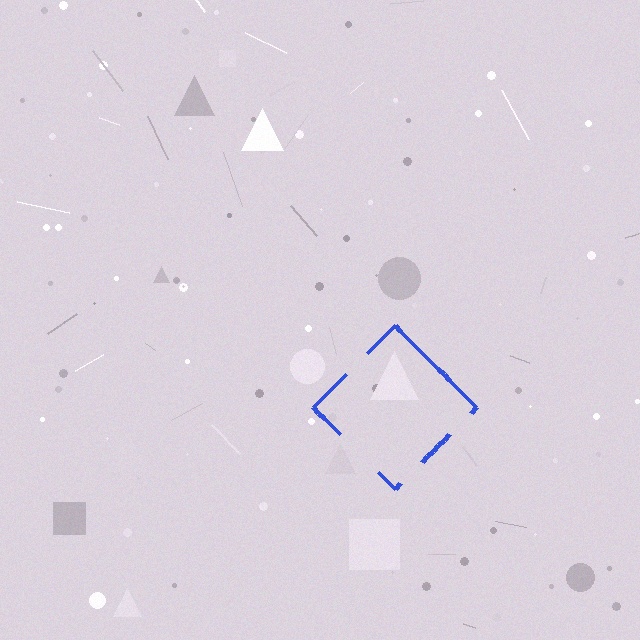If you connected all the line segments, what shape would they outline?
They would outline a diamond.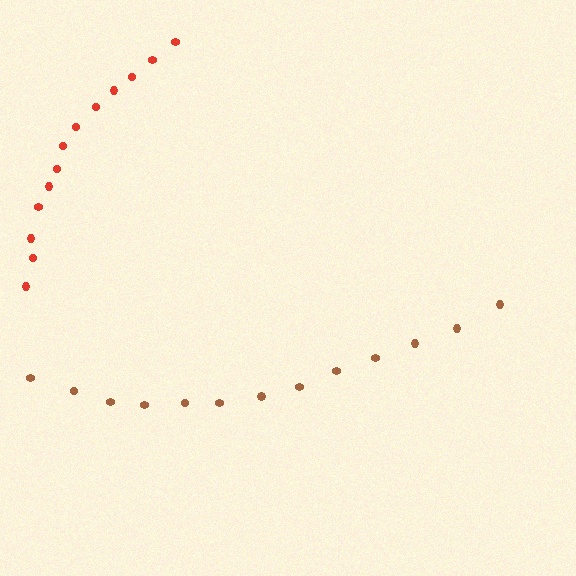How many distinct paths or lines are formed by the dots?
There are 2 distinct paths.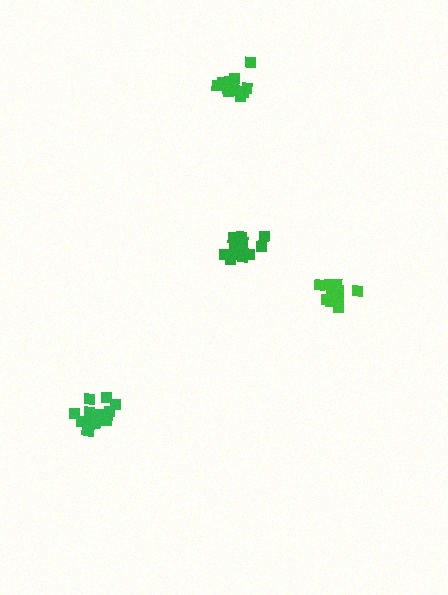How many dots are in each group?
Group 1: 17 dots, Group 2: 18 dots, Group 3: 14 dots, Group 4: 14 dots (63 total).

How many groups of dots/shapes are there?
There are 4 groups.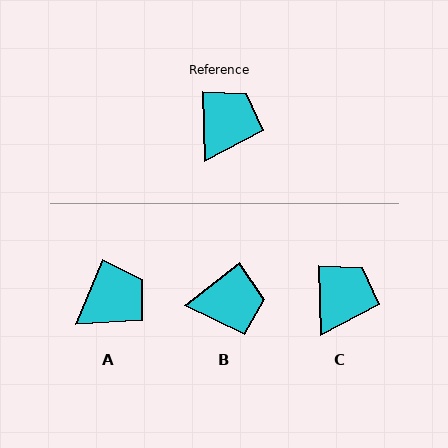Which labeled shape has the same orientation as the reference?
C.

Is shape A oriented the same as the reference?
No, it is off by about 25 degrees.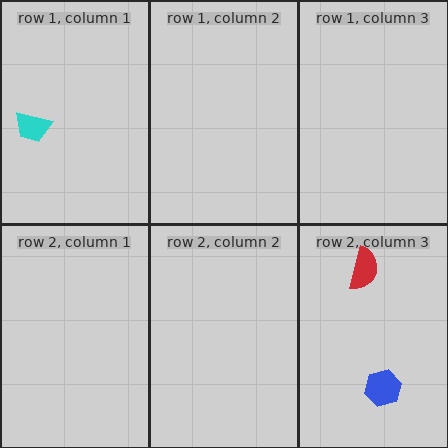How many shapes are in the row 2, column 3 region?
2.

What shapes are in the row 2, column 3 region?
The red semicircle, the blue hexagon.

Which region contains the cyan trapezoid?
The row 1, column 1 region.